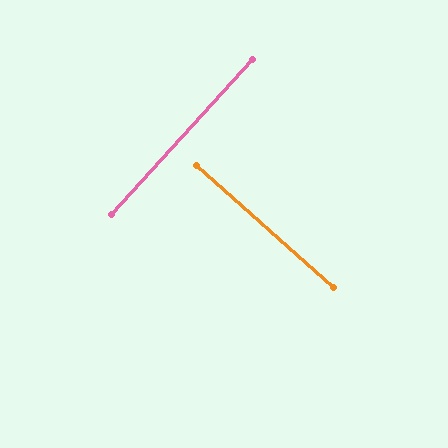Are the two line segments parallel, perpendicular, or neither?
Perpendicular — they meet at approximately 89°.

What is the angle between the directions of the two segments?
Approximately 89 degrees.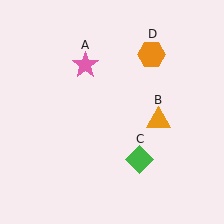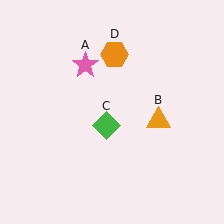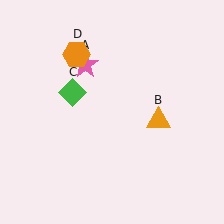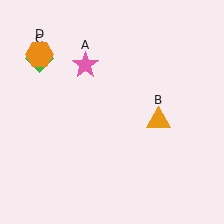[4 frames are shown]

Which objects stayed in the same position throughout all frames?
Pink star (object A) and orange triangle (object B) remained stationary.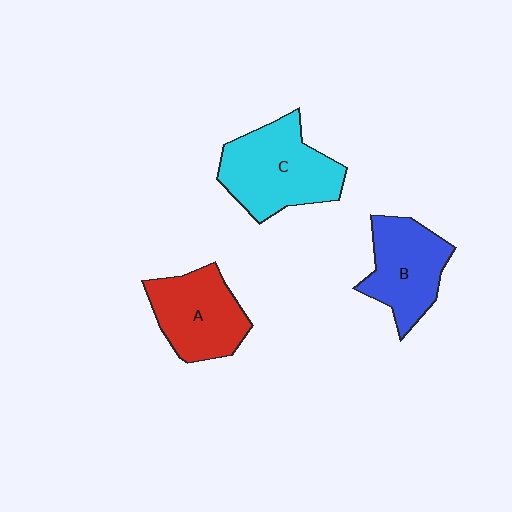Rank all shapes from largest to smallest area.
From largest to smallest: C (cyan), A (red), B (blue).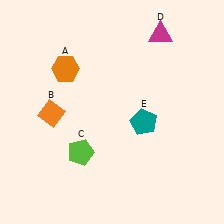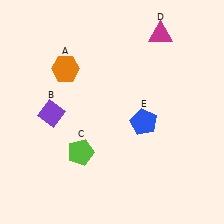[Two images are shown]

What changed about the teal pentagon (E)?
In Image 1, E is teal. In Image 2, it changed to blue.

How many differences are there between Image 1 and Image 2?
There are 2 differences between the two images.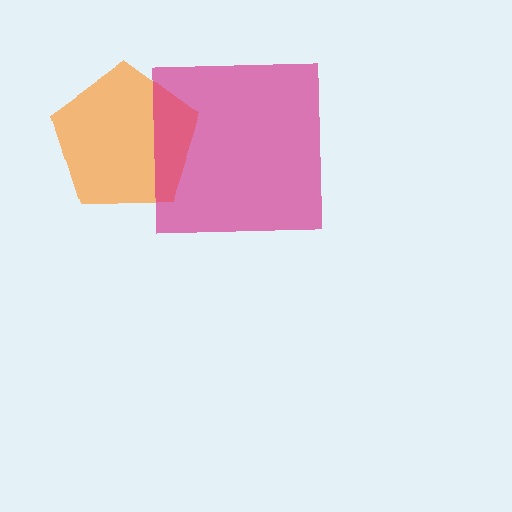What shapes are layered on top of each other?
The layered shapes are: an orange pentagon, a magenta square.